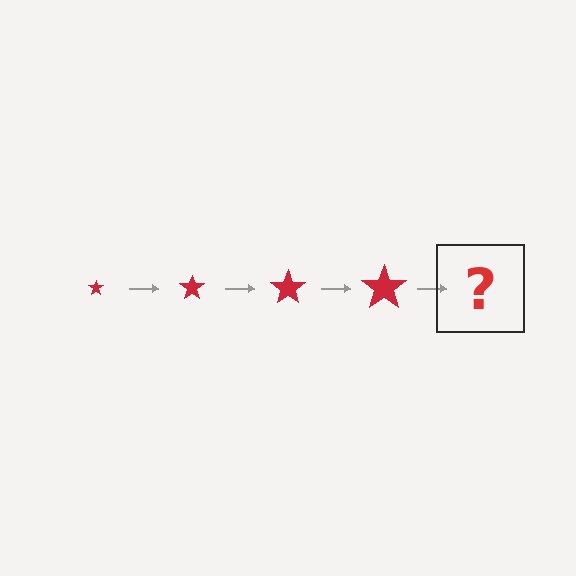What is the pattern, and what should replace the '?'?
The pattern is that the star gets progressively larger each step. The '?' should be a red star, larger than the previous one.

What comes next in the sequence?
The next element should be a red star, larger than the previous one.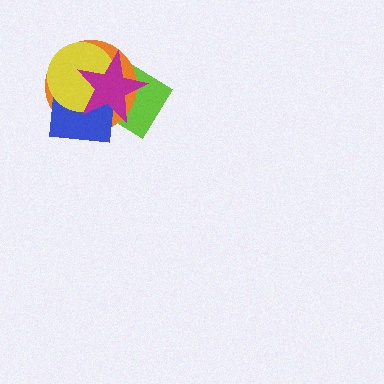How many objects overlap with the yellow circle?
4 objects overlap with the yellow circle.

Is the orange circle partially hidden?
Yes, it is partially covered by another shape.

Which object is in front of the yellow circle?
The magenta star is in front of the yellow circle.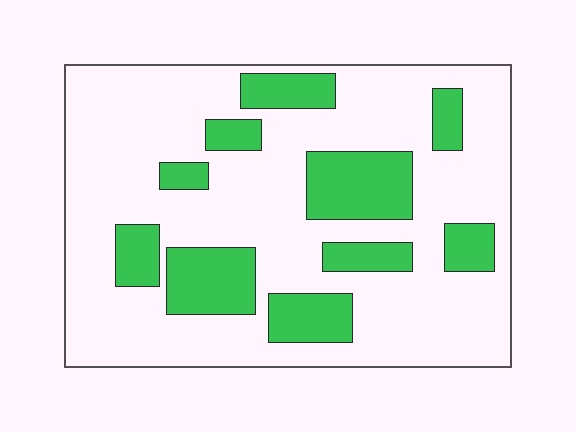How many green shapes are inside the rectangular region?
10.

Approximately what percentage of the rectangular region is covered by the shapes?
Approximately 25%.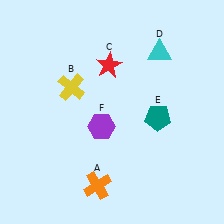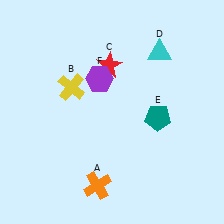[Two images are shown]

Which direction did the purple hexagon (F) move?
The purple hexagon (F) moved up.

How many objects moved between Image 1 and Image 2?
1 object moved between the two images.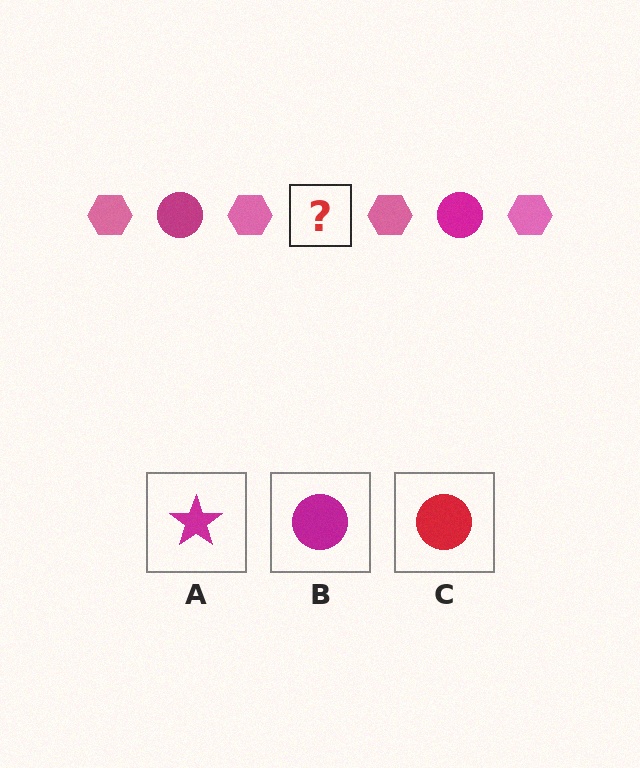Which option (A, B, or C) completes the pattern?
B.